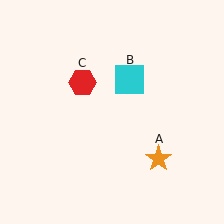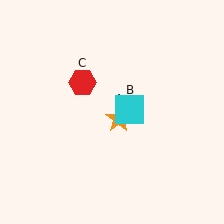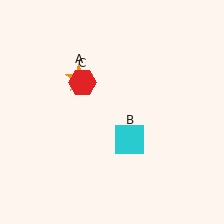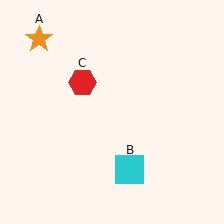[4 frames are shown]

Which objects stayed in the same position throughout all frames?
Red hexagon (object C) remained stationary.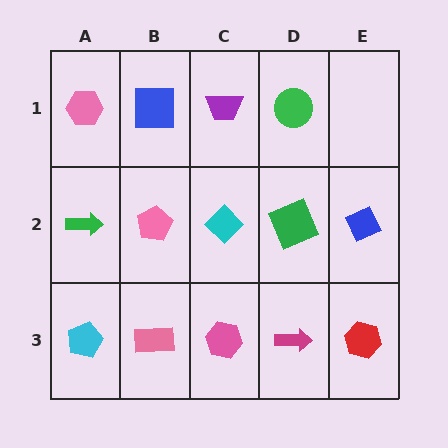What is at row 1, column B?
A blue square.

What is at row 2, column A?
A green arrow.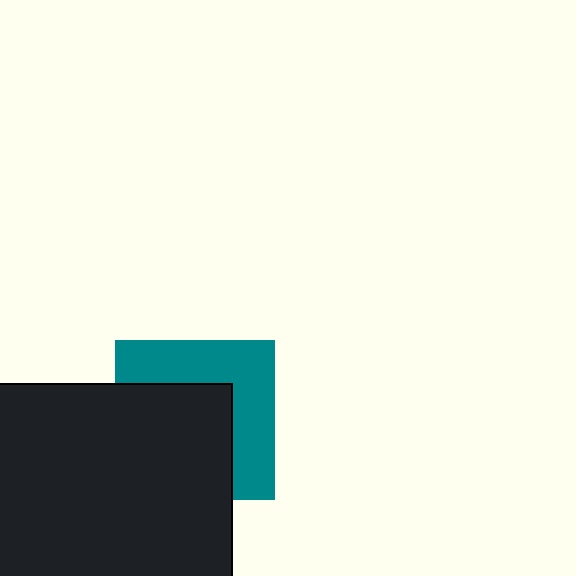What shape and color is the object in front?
The object in front is a black rectangle.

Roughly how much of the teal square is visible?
About half of it is visible (roughly 47%).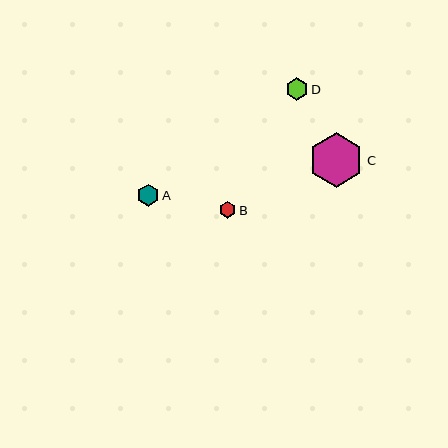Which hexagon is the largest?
Hexagon C is the largest with a size of approximately 54 pixels.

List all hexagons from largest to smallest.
From largest to smallest: C, D, A, B.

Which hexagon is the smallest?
Hexagon B is the smallest with a size of approximately 16 pixels.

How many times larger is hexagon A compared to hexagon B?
Hexagon A is approximately 1.3 times the size of hexagon B.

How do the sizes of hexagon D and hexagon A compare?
Hexagon D and hexagon A are approximately the same size.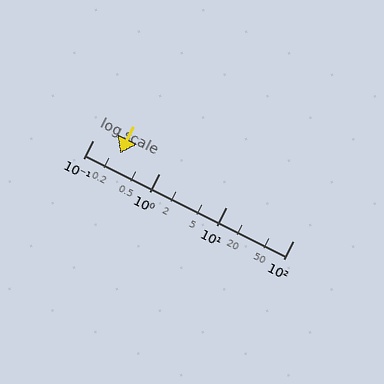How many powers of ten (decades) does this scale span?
The scale spans 3 decades, from 0.1 to 100.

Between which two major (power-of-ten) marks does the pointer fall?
The pointer is between 0.1 and 1.